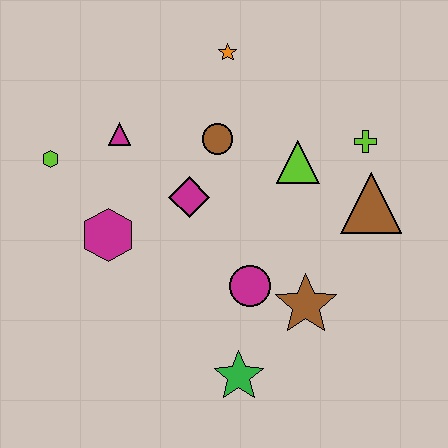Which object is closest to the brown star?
The magenta circle is closest to the brown star.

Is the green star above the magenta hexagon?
No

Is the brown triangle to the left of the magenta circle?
No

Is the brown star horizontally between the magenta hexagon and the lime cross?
Yes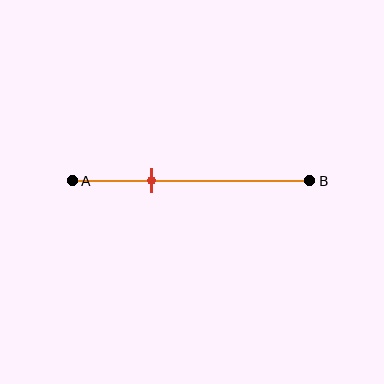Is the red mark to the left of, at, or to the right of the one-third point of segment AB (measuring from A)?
The red mark is approximately at the one-third point of segment AB.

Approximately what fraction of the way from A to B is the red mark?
The red mark is approximately 35% of the way from A to B.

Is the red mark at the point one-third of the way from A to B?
Yes, the mark is approximately at the one-third point.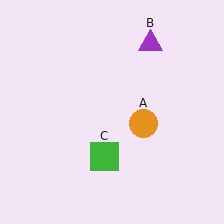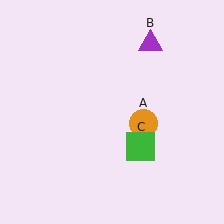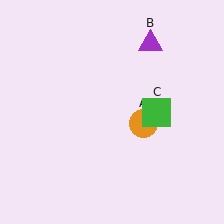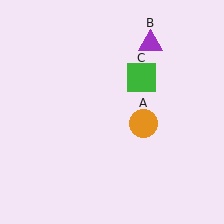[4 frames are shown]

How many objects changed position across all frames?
1 object changed position: green square (object C).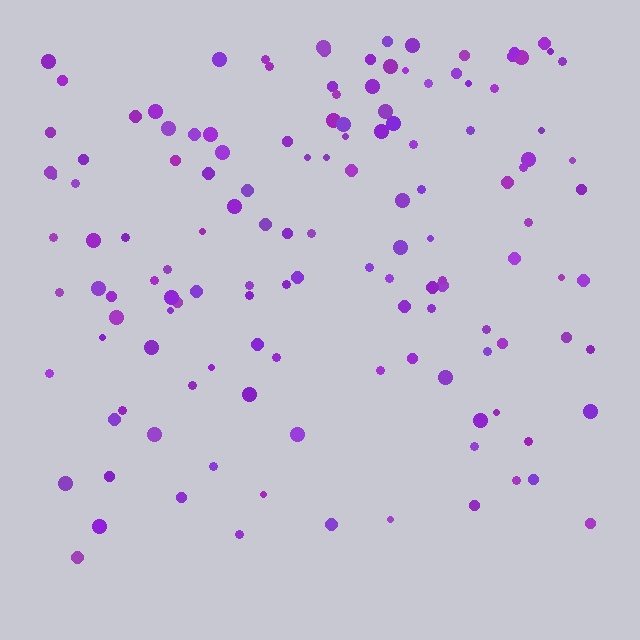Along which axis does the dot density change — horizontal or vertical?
Vertical.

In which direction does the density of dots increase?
From bottom to top, with the top side densest.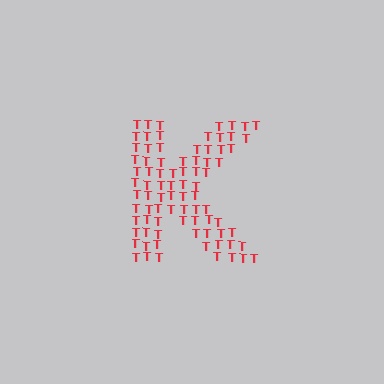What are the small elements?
The small elements are letter T's.